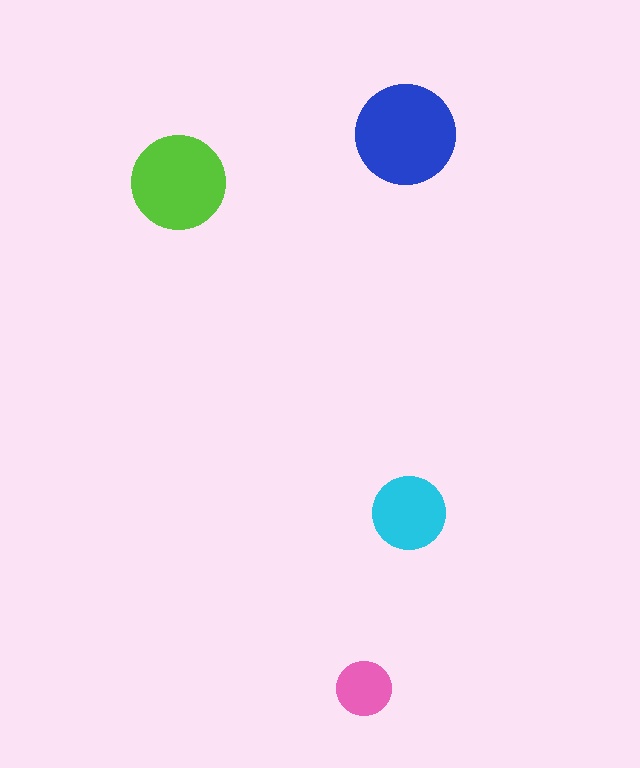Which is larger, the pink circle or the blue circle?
The blue one.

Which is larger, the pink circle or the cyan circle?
The cyan one.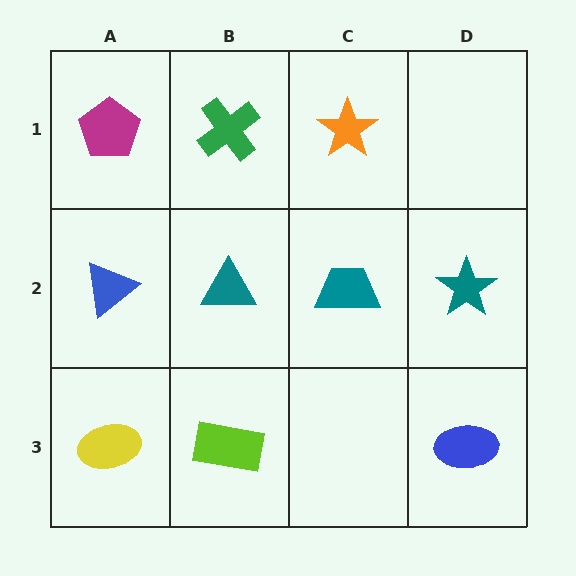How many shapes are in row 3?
3 shapes.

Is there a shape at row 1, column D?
No, that cell is empty.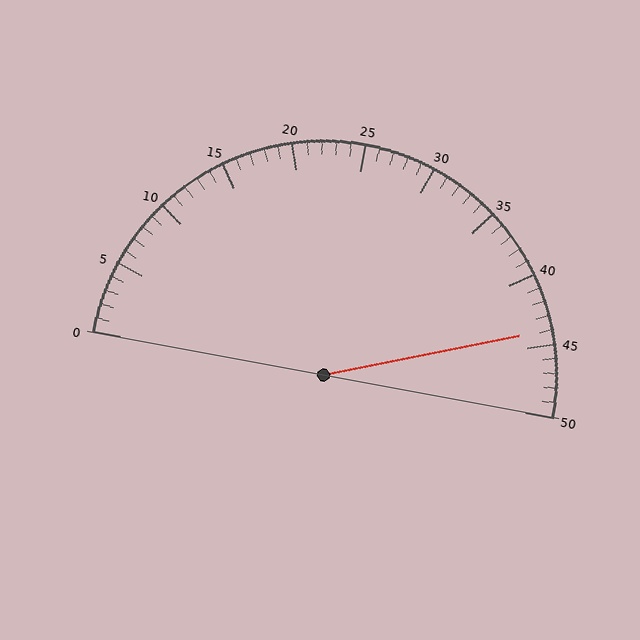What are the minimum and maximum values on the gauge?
The gauge ranges from 0 to 50.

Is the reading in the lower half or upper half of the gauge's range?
The reading is in the upper half of the range (0 to 50).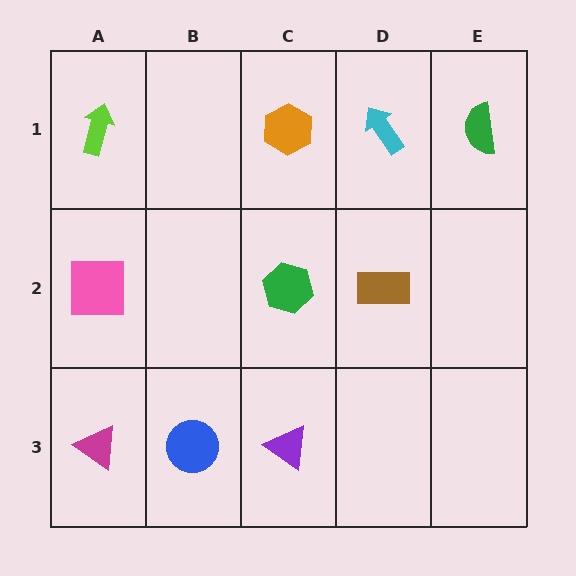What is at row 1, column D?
A cyan arrow.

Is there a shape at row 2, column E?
No, that cell is empty.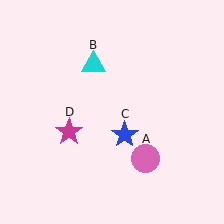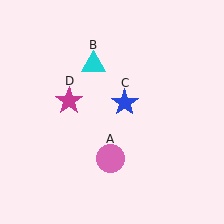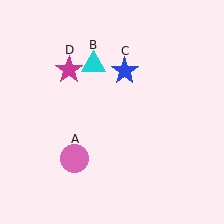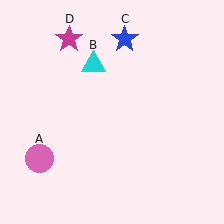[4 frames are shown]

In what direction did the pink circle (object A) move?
The pink circle (object A) moved left.